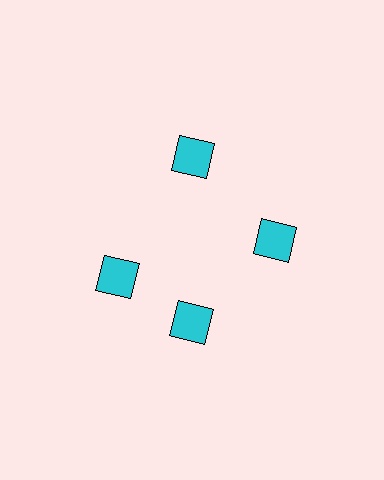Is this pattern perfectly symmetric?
No. The 4 cyan squares are arranged in a ring, but one element near the 9 o'clock position is rotated out of alignment along the ring, breaking the 4-fold rotational symmetry.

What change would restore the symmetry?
The symmetry would be restored by rotating it back into even spacing with its neighbors so that all 4 squares sit at equal angles and equal distance from the center.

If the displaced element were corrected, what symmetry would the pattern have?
It would have 4-fold rotational symmetry — the pattern would map onto itself every 90 degrees.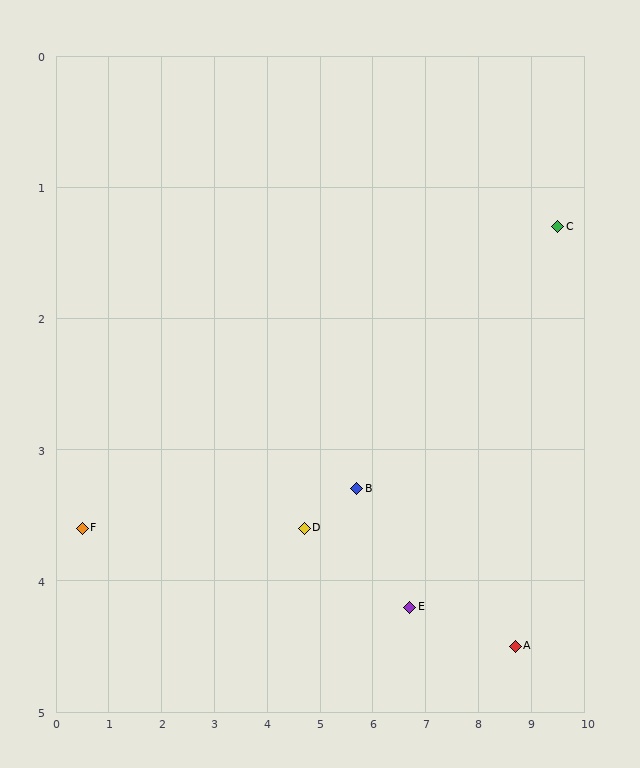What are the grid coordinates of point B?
Point B is at approximately (5.7, 3.3).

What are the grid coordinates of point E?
Point E is at approximately (6.7, 4.2).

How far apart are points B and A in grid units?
Points B and A are about 3.2 grid units apart.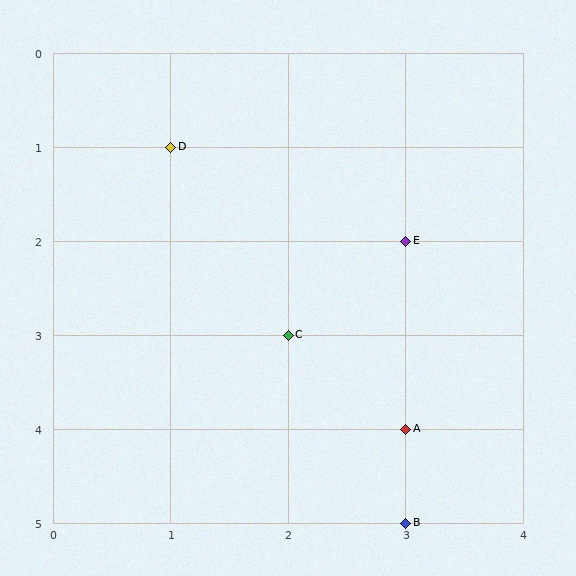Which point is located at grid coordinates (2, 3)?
Point C is at (2, 3).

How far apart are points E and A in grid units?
Points E and A are 2 rows apart.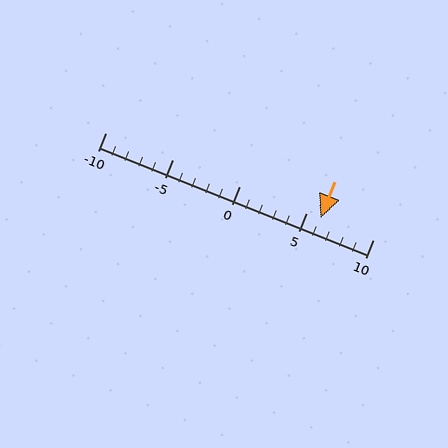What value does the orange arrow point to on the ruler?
The orange arrow points to approximately 6.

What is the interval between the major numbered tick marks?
The major tick marks are spaced 5 units apart.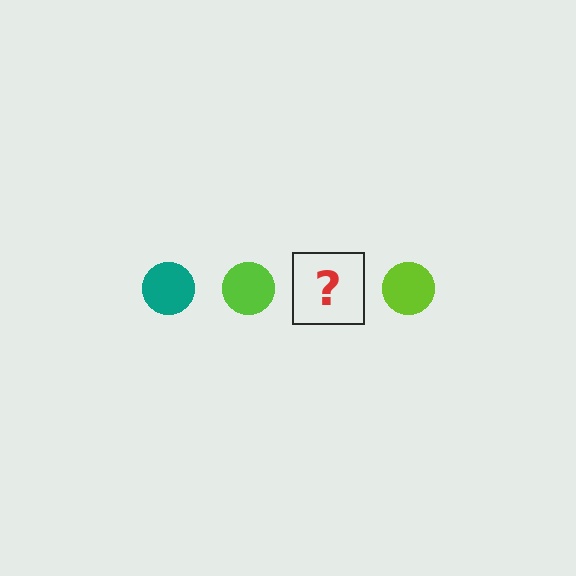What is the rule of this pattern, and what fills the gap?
The rule is that the pattern cycles through teal, lime circles. The gap should be filled with a teal circle.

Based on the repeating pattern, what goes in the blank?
The blank should be a teal circle.